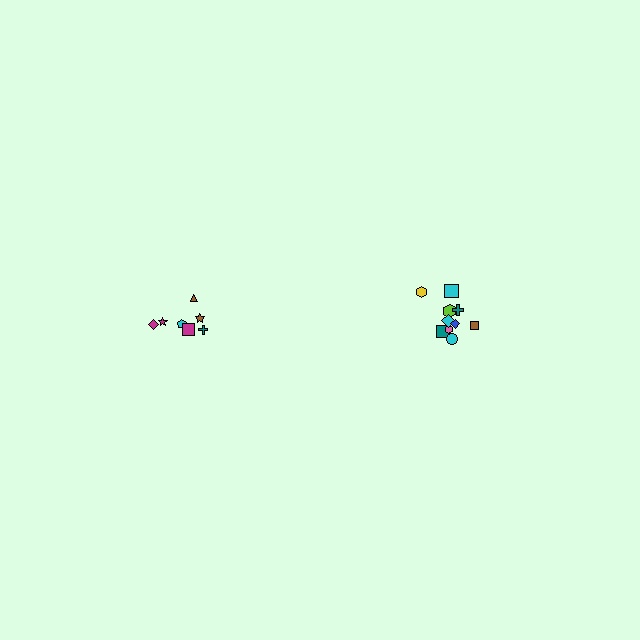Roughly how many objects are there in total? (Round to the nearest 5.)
Roughly 15 objects in total.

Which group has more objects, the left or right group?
The right group.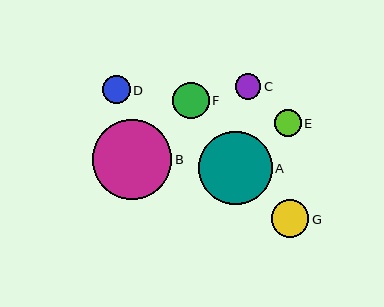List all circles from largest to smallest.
From largest to smallest: B, A, G, F, D, E, C.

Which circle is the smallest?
Circle C is the smallest with a size of approximately 26 pixels.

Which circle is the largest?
Circle B is the largest with a size of approximately 80 pixels.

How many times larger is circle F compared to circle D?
Circle F is approximately 1.3 times the size of circle D.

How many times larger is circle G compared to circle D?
Circle G is approximately 1.4 times the size of circle D.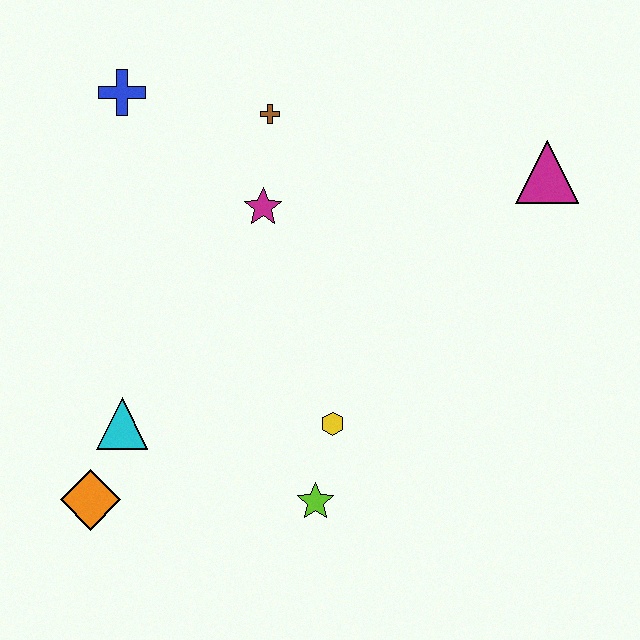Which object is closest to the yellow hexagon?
The lime star is closest to the yellow hexagon.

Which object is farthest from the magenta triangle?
The orange diamond is farthest from the magenta triangle.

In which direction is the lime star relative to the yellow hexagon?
The lime star is below the yellow hexagon.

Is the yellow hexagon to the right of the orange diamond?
Yes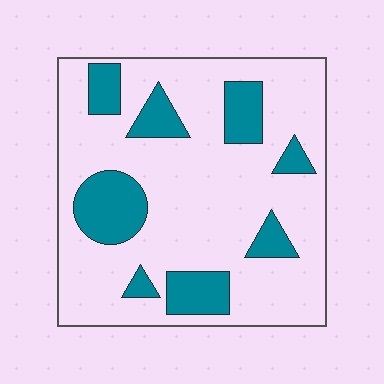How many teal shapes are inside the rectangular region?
8.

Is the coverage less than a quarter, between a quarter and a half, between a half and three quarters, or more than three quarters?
Less than a quarter.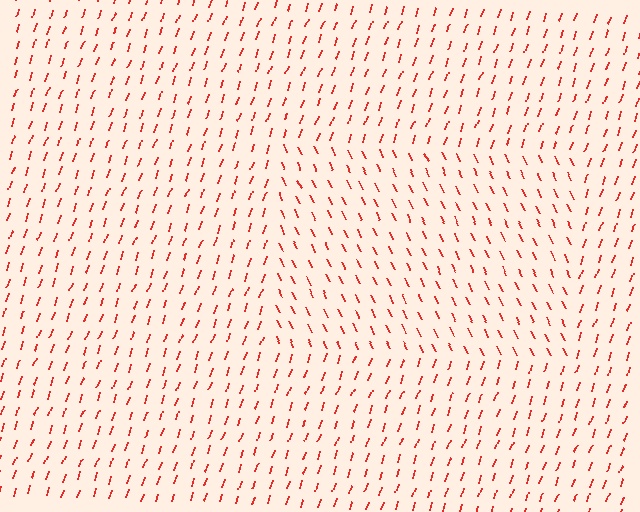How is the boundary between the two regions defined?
The boundary is defined purely by a change in line orientation (approximately 45 degrees difference). All lines are the same color and thickness.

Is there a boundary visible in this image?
Yes, there is a texture boundary formed by a change in line orientation.